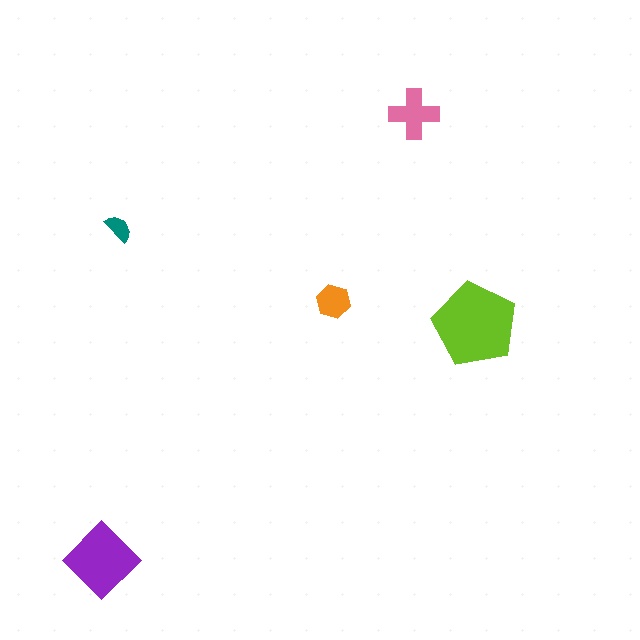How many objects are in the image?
There are 5 objects in the image.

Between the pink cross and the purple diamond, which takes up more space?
The purple diamond.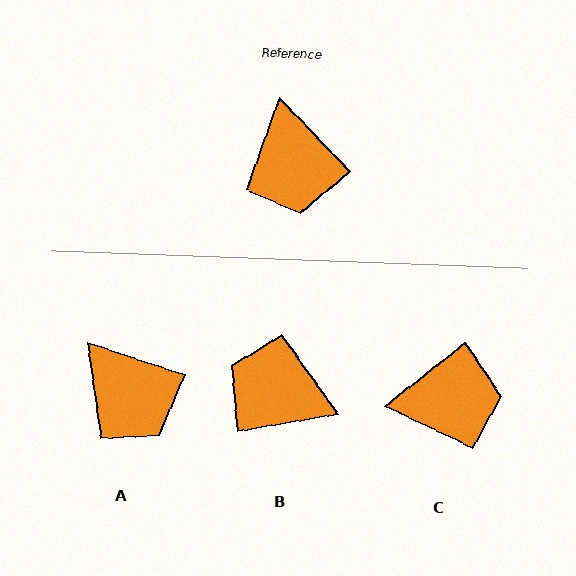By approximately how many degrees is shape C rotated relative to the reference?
Approximately 85 degrees counter-clockwise.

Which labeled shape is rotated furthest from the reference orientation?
B, about 124 degrees away.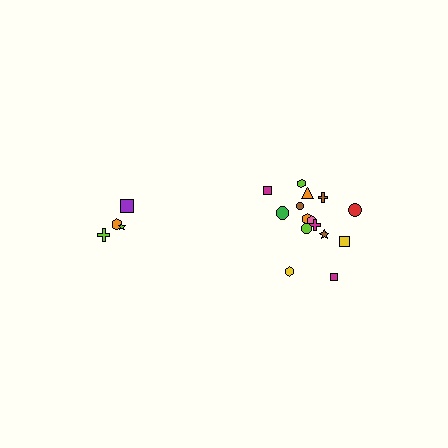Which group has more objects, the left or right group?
The right group.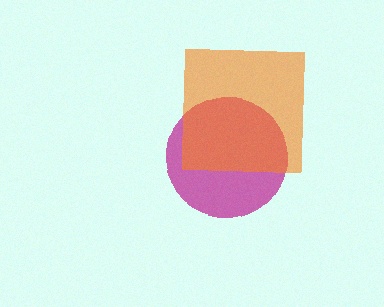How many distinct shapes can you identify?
There are 2 distinct shapes: a magenta circle, an orange square.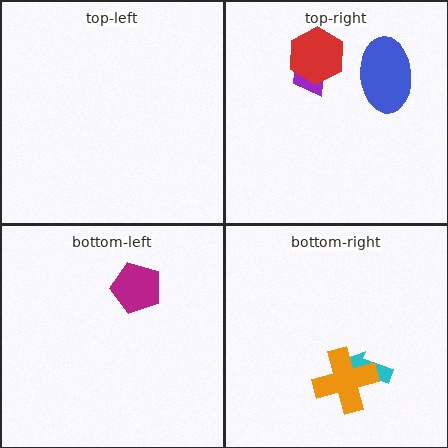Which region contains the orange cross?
The bottom-right region.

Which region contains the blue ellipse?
The top-right region.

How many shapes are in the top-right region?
3.